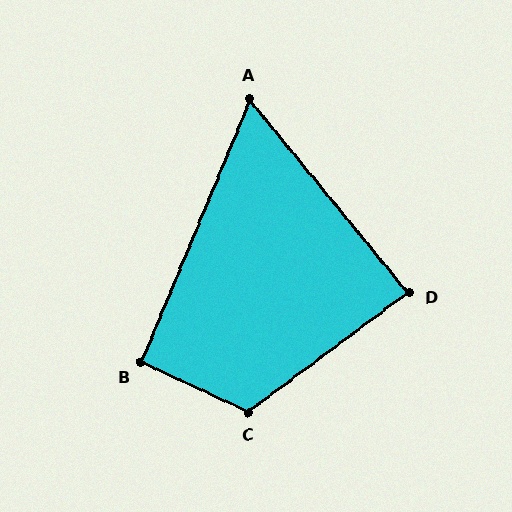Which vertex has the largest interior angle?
C, at approximately 118 degrees.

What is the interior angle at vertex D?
Approximately 87 degrees (approximately right).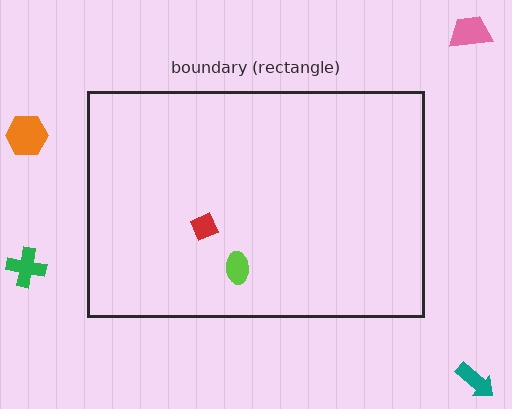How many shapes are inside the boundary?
2 inside, 4 outside.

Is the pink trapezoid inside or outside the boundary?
Outside.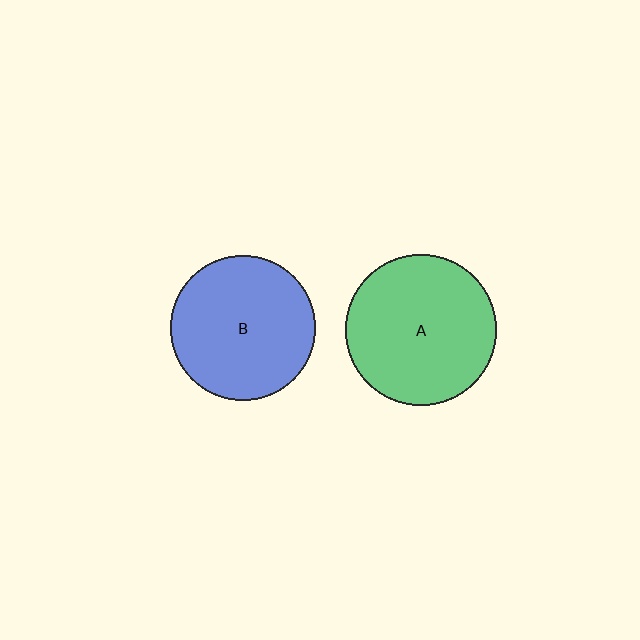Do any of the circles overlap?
No, none of the circles overlap.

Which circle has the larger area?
Circle A (green).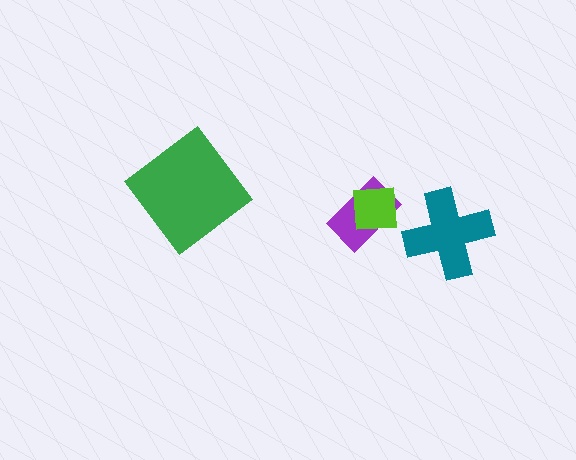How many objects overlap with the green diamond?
0 objects overlap with the green diamond.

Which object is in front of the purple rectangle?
The lime square is in front of the purple rectangle.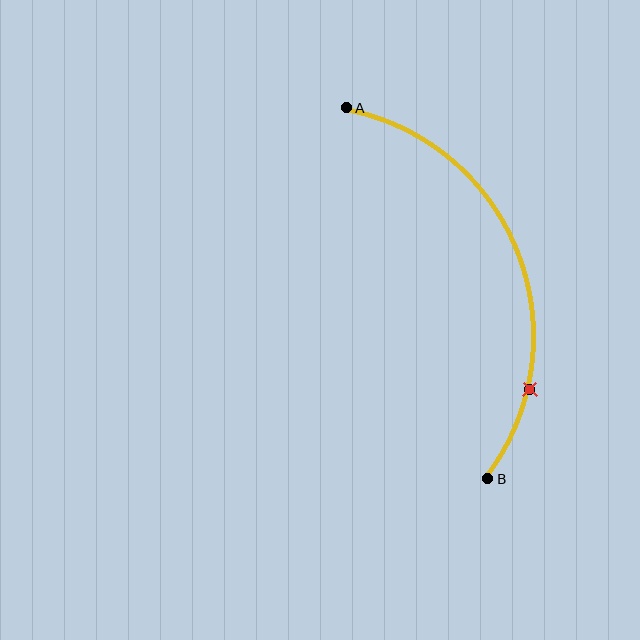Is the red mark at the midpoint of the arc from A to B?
No. The red mark lies on the arc but is closer to endpoint B. The arc midpoint would be at the point on the curve equidistant along the arc from both A and B.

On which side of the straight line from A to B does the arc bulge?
The arc bulges to the right of the straight line connecting A and B.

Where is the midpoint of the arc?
The arc midpoint is the point on the curve farthest from the straight line joining A and B. It sits to the right of that line.